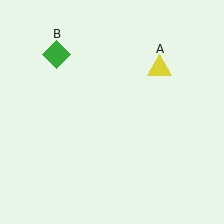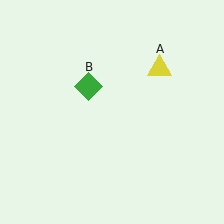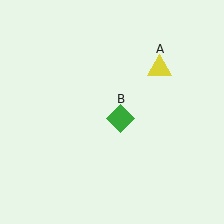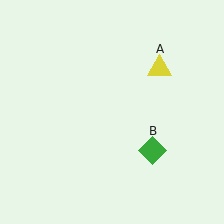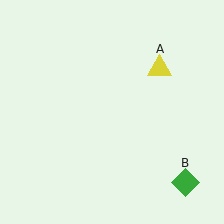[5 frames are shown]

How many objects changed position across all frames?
1 object changed position: green diamond (object B).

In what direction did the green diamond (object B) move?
The green diamond (object B) moved down and to the right.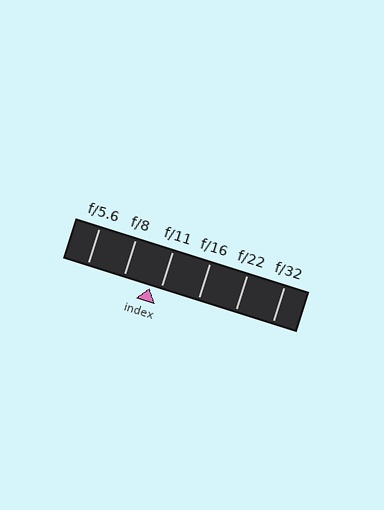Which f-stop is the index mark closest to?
The index mark is closest to f/11.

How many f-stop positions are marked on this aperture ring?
There are 6 f-stop positions marked.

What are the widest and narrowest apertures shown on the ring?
The widest aperture shown is f/5.6 and the narrowest is f/32.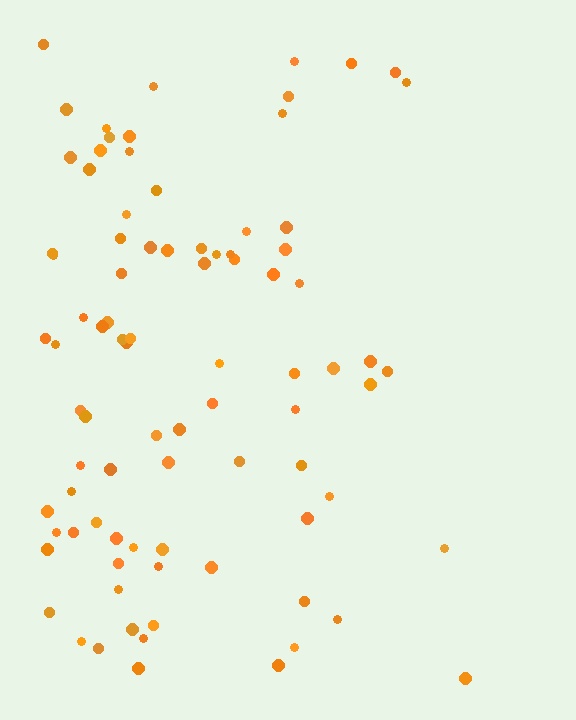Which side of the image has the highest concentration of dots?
The left.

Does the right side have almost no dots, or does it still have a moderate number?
Still a moderate number, just noticeably fewer than the left.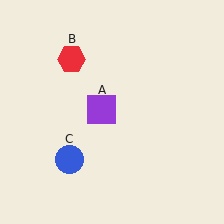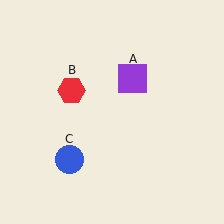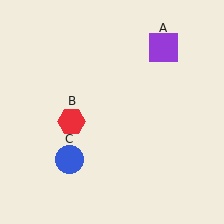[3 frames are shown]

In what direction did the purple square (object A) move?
The purple square (object A) moved up and to the right.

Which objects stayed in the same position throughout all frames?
Blue circle (object C) remained stationary.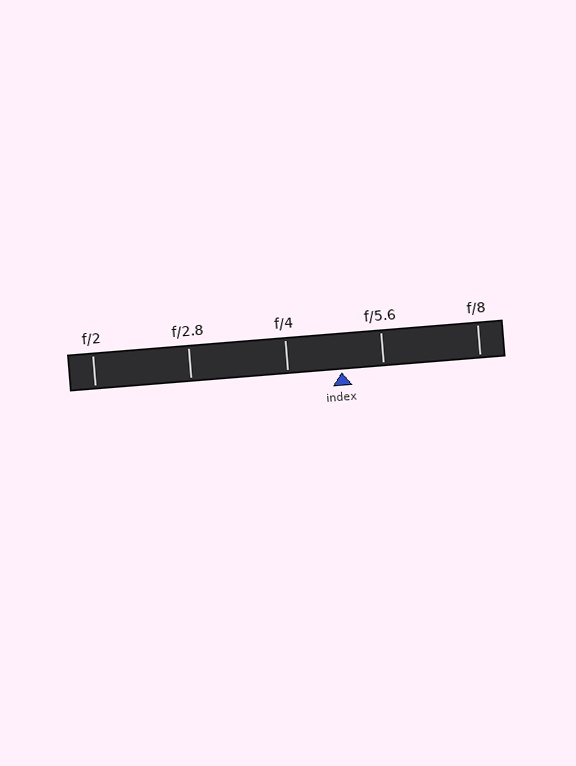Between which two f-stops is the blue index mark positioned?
The index mark is between f/4 and f/5.6.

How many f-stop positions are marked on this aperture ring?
There are 5 f-stop positions marked.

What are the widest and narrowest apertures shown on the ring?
The widest aperture shown is f/2 and the narrowest is f/8.